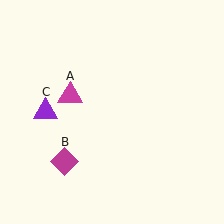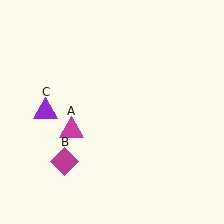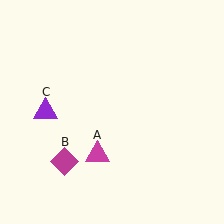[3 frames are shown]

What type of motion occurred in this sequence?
The magenta triangle (object A) rotated counterclockwise around the center of the scene.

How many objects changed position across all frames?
1 object changed position: magenta triangle (object A).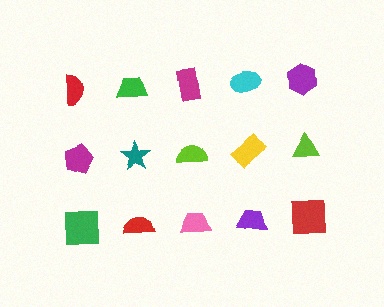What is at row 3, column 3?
A pink trapezoid.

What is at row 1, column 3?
A magenta rectangle.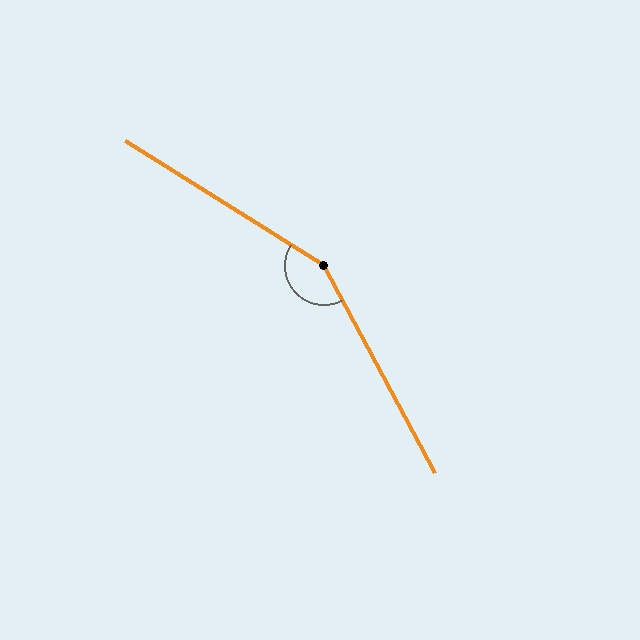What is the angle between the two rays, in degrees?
Approximately 150 degrees.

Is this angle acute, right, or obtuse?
It is obtuse.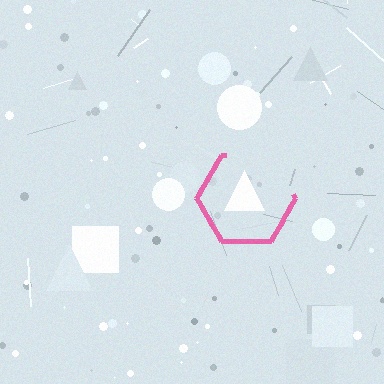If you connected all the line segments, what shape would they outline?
They would outline a hexagon.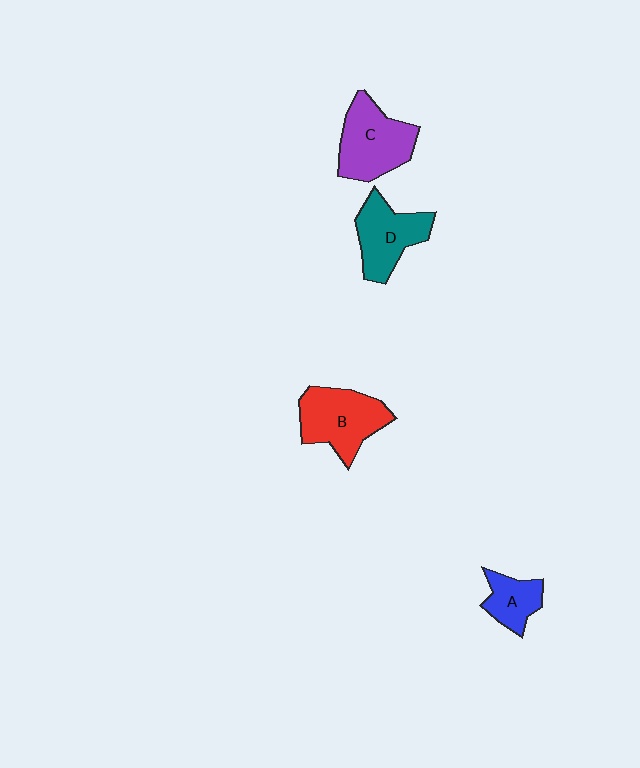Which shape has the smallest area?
Shape A (blue).